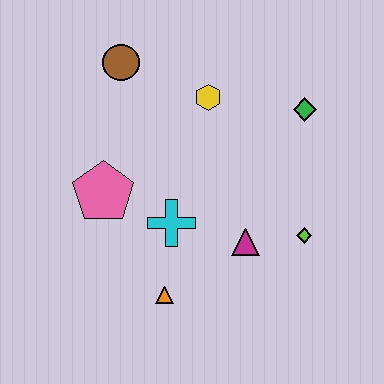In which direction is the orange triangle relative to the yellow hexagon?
The orange triangle is below the yellow hexagon.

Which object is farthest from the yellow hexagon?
The orange triangle is farthest from the yellow hexagon.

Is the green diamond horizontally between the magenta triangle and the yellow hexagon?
No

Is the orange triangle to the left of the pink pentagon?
No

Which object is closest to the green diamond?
The yellow hexagon is closest to the green diamond.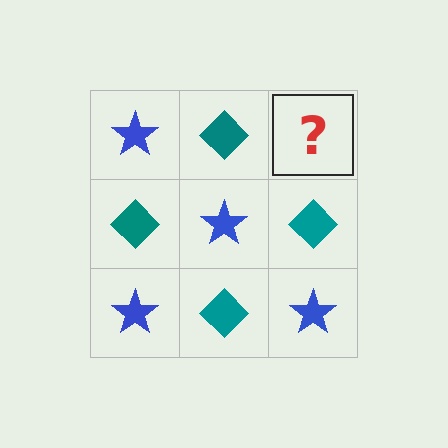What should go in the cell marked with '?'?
The missing cell should contain a blue star.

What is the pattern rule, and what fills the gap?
The rule is that it alternates blue star and teal diamond in a checkerboard pattern. The gap should be filled with a blue star.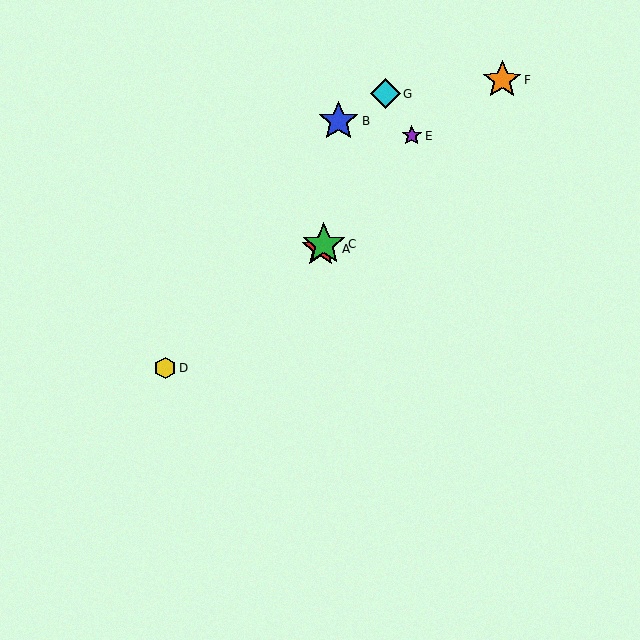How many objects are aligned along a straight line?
3 objects (A, C, E) are aligned along a straight line.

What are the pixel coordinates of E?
Object E is at (412, 136).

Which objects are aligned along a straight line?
Objects A, C, E are aligned along a straight line.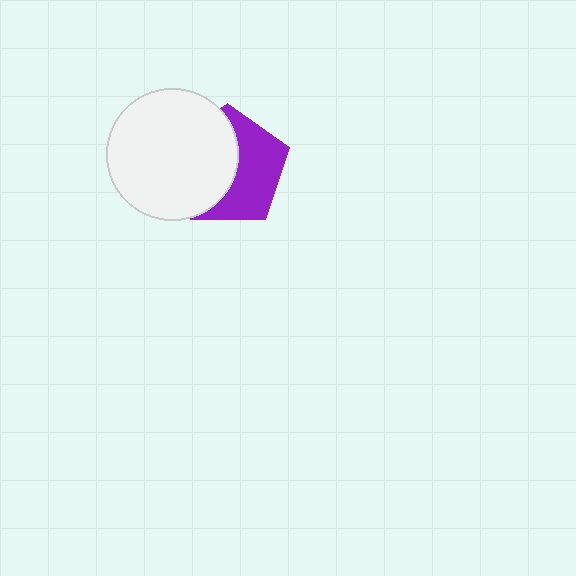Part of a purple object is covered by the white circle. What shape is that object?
It is a pentagon.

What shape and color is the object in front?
The object in front is a white circle.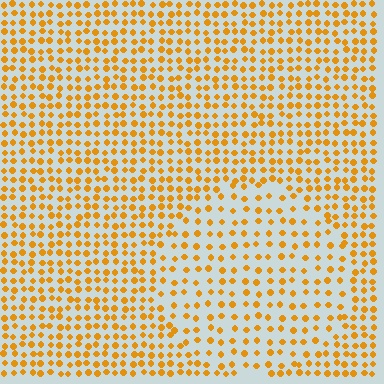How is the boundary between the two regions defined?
The boundary is defined by a change in element density (approximately 1.7x ratio). All elements are the same color, size, and shape.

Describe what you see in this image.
The image contains small orange elements arranged at two different densities. A circle-shaped region is visible where the elements are less densely packed than the surrounding area.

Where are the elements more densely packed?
The elements are more densely packed outside the circle boundary.